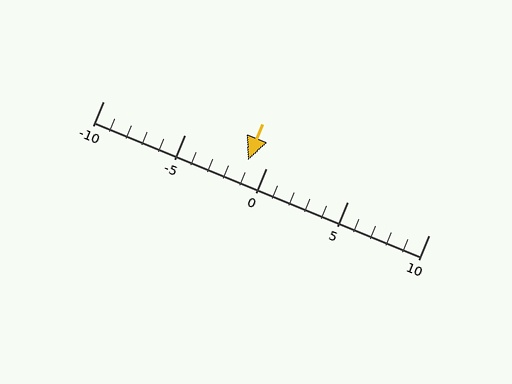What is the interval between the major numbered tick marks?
The major tick marks are spaced 5 units apart.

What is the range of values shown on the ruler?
The ruler shows values from -10 to 10.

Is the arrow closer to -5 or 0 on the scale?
The arrow is closer to 0.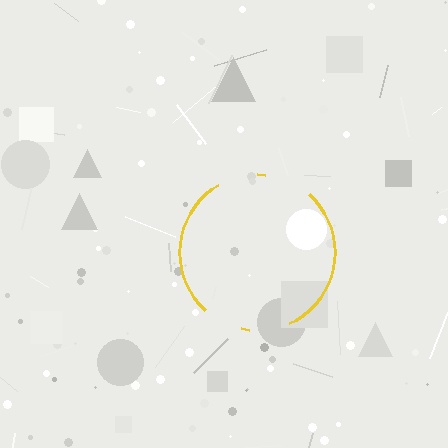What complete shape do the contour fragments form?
The contour fragments form a circle.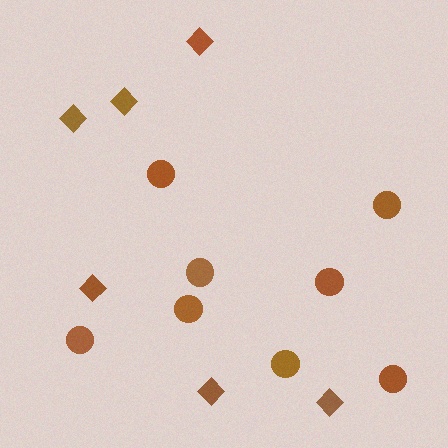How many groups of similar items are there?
There are 2 groups: one group of diamonds (6) and one group of circles (8).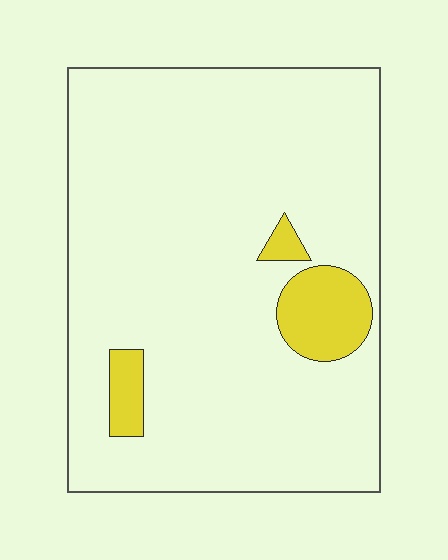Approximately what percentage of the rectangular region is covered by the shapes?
Approximately 10%.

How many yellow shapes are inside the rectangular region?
3.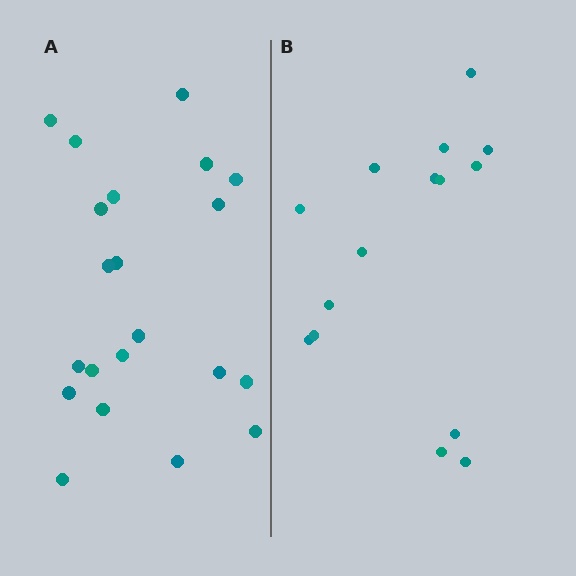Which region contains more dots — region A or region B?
Region A (the left region) has more dots.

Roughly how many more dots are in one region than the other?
Region A has about 6 more dots than region B.